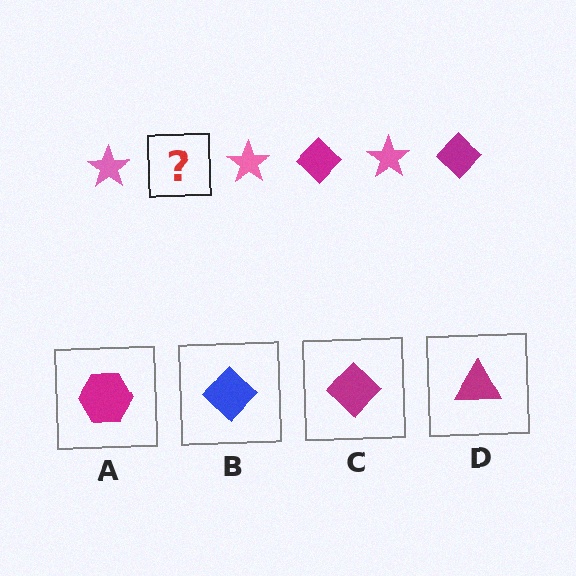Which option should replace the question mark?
Option C.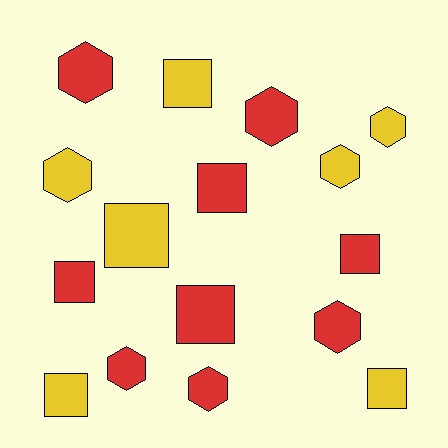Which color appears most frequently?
Red, with 9 objects.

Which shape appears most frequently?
Square, with 8 objects.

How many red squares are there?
There are 4 red squares.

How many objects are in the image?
There are 16 objects.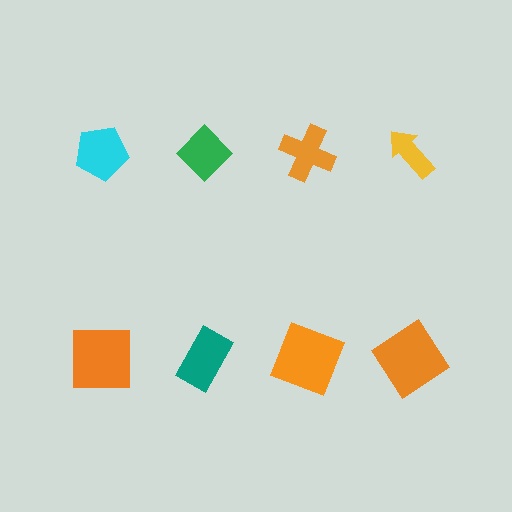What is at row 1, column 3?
An orange cross.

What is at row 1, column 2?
A green diamond.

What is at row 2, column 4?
An orange diamond.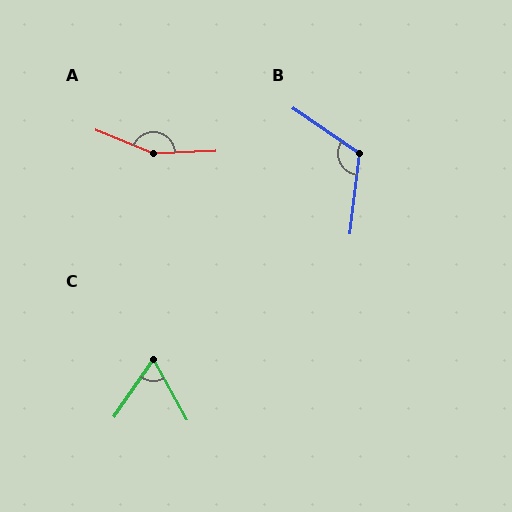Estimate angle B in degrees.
Approximately 118 degrees.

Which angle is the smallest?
C, at approximately 64 degrees.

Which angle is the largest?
A, at approximately 155 degrees.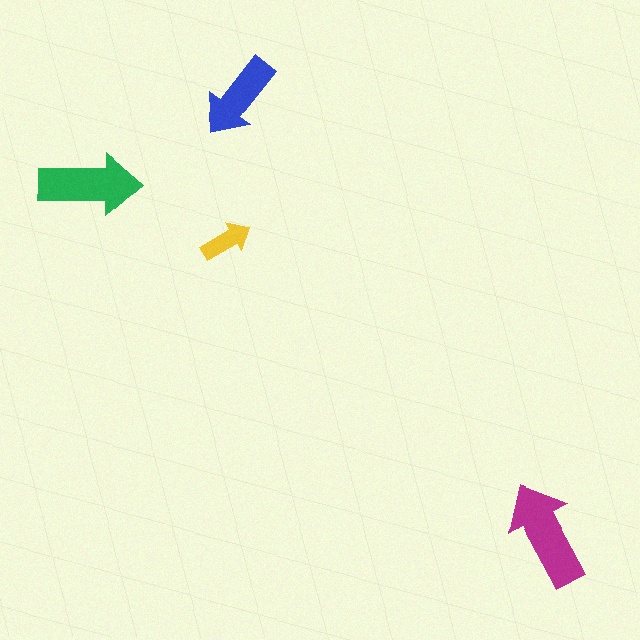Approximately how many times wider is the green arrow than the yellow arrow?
About 2 times wider.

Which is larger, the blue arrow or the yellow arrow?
The blue one.